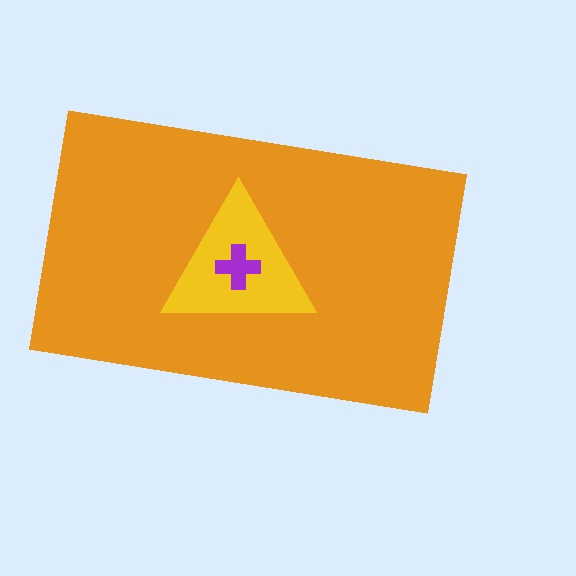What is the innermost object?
The purple cross.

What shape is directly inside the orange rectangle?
The yellow triangle.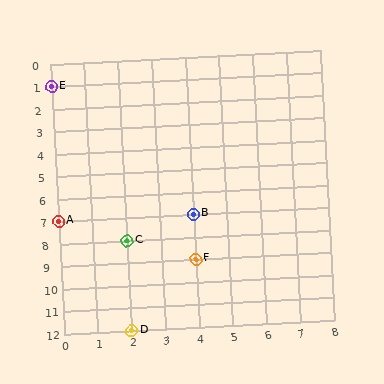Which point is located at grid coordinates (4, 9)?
Point F is at (4, 9).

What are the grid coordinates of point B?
Point B is at grid coordinates (4, 7).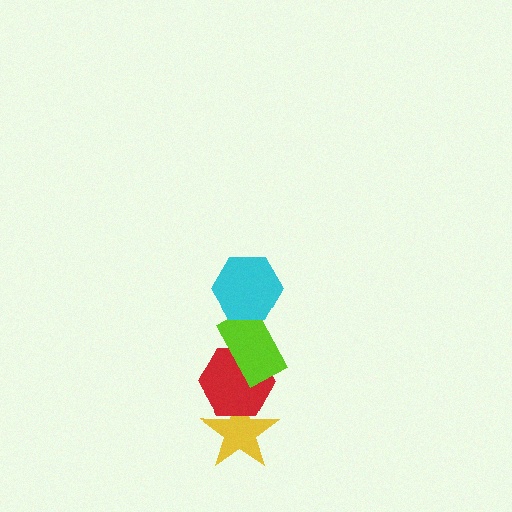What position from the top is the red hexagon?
The red hexagon is 3rd from the top.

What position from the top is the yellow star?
The yellow star is 4th from the top.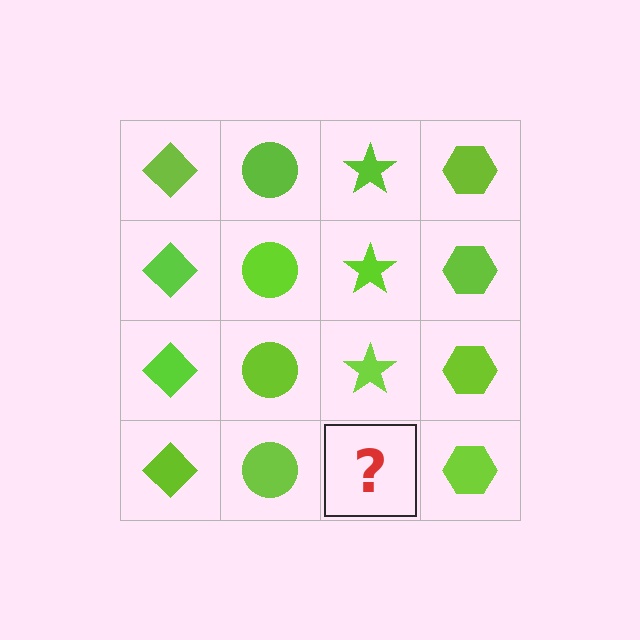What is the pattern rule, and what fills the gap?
The rule is that each column has a consistent shape. The gap should be filled with a lime star.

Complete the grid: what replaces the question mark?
The question mark should be replaced with a lime star.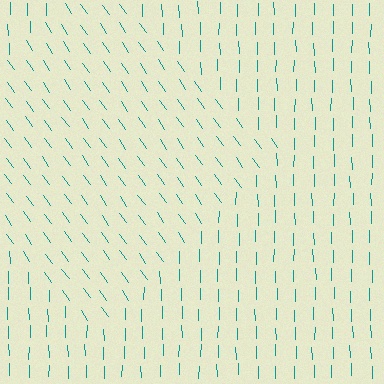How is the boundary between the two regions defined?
The boundary is defined purely by a change in line orientation (approximately 34 degrees difference). All lines are the same color and thickness.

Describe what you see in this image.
The image is filled with small teal line segments. A diamond region in the image has lines oriented differently from the surrounding lines, creating a visible texture boundary.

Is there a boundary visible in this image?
Yes, there is a texture boundary formed by a change in line orientation.